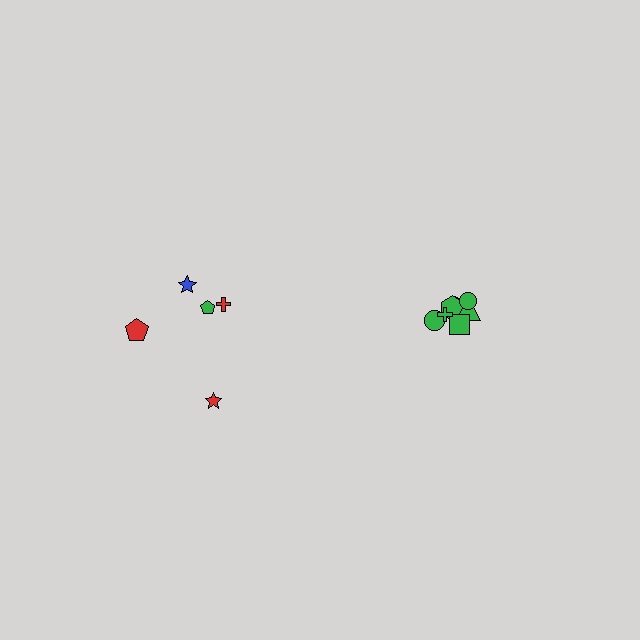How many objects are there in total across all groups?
There are 13 objects.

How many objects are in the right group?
There are 8 objects.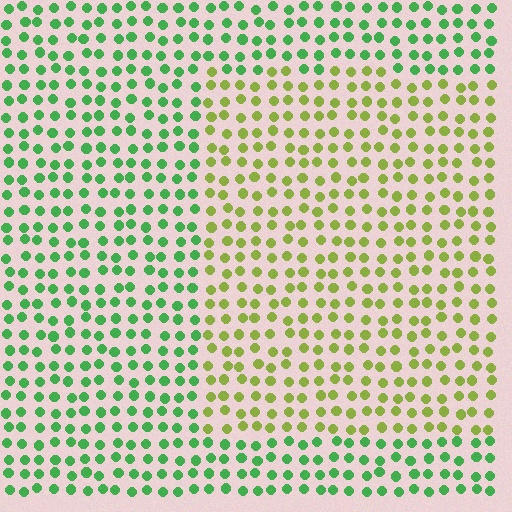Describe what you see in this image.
The image is filled with small green elements in a uniform arrangement. A rectangle-shaped region is visible where the elements are tinted to a slightly different hue, forming a subtle color boundary.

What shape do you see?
I see a rectangle.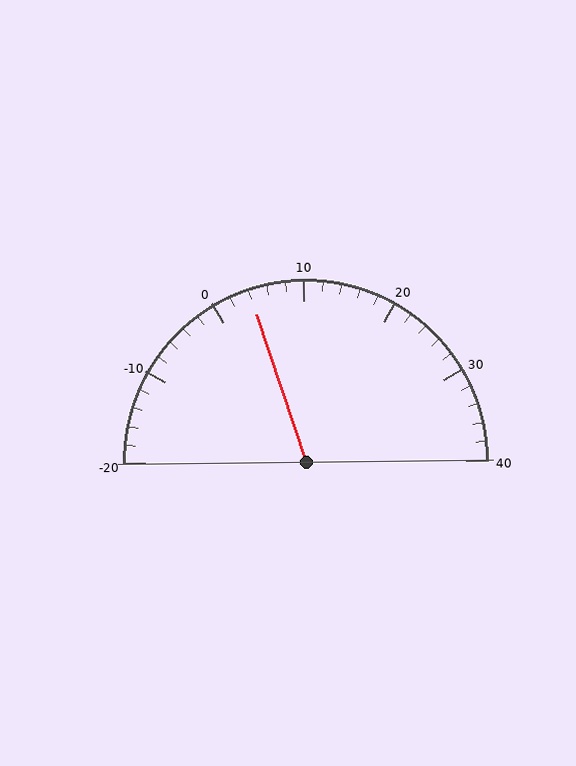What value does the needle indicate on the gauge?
The needle indicates approximately 4.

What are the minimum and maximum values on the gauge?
The gauge ranges from -20 to 40.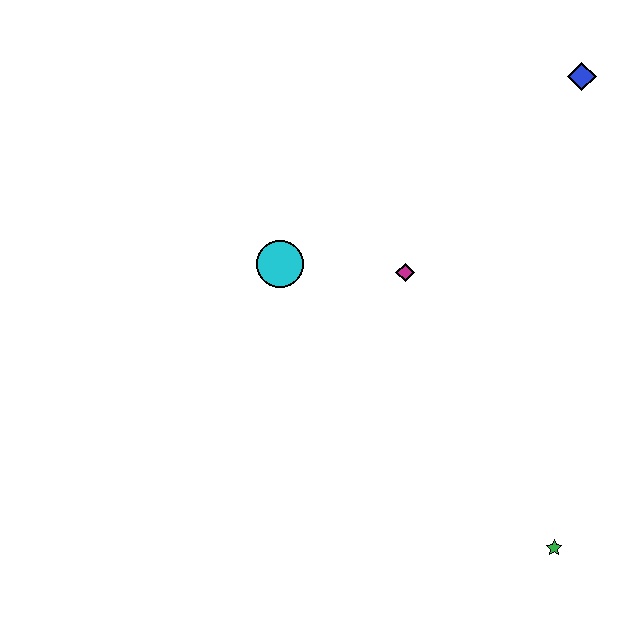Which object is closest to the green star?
The magenta diamond is closest to the green star.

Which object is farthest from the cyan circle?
The green star is farthest from the cyan circle.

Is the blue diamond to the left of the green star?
No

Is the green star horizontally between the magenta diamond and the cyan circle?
No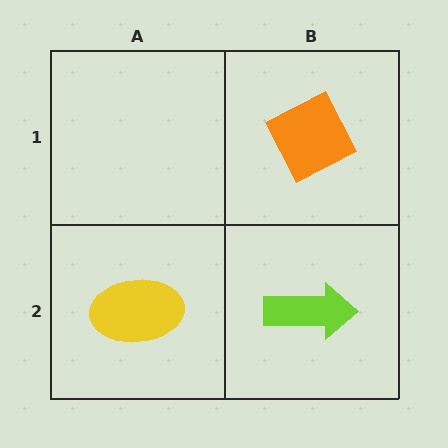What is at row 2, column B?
A lime arrow.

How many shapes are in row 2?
2 shapes.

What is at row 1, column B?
An orange diamond.